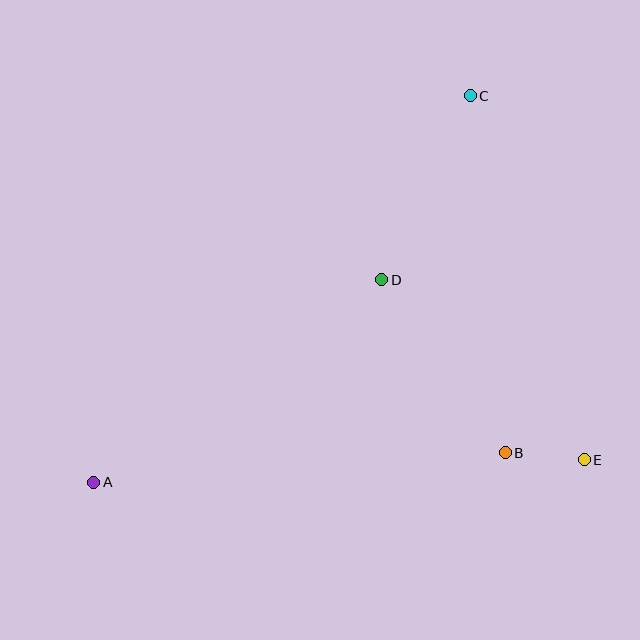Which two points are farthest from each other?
Points A and C are farthest from each other.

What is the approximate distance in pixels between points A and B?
The distance between A and B is approximately 412 pixels.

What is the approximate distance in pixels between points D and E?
The distance between D and E is approximately 271 pixels.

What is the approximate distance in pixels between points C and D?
The distance between C and D is approximately 204 pixels.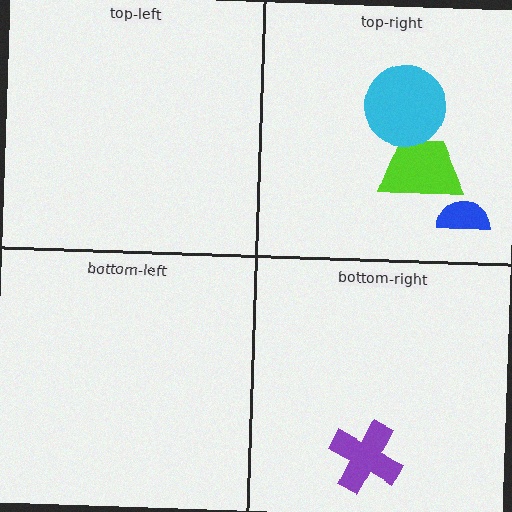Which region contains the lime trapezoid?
The top-right region.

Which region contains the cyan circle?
The top-right region.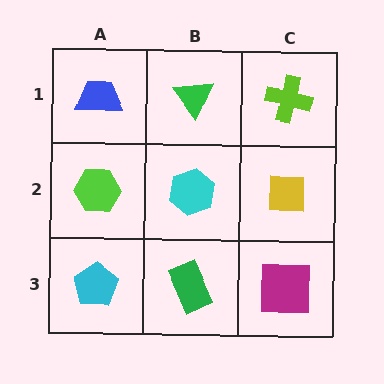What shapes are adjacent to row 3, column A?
A lime hexagon (row 2, column A), a green rectangle (row 3, column B).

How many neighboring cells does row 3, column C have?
2.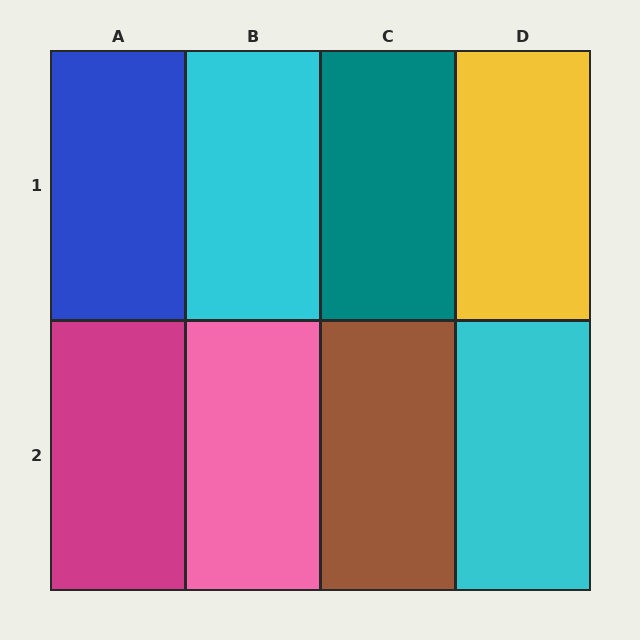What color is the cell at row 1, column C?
Teal.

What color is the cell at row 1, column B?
Cyan.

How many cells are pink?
1 cell is pink.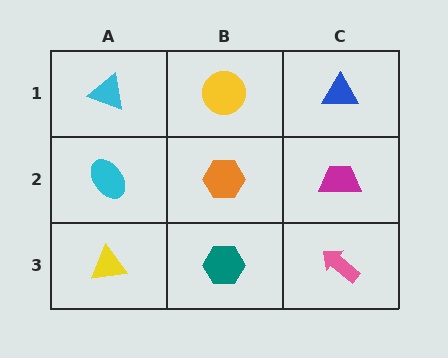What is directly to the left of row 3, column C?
A teal hexagon.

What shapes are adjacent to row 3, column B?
An orange hexagon (row 2, column B), a yellow triangle (row 3, column A), a pink arrow (row 3, column C).